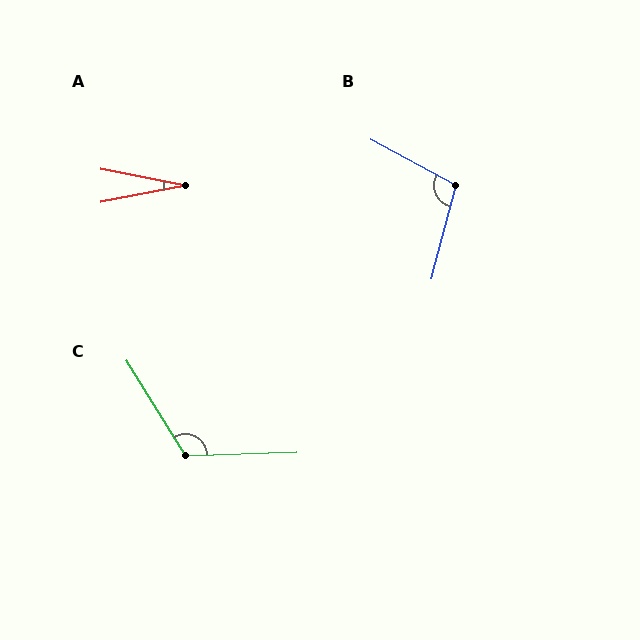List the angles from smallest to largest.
A (22°), B (104°), C (120°).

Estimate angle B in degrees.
Approximately 104 degrees.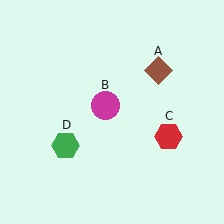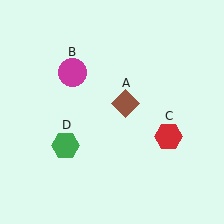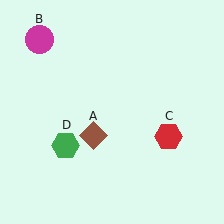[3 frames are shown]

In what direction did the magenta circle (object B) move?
The magenta circle (object B) moved up and to the left.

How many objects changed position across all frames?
2 objects changed position: brown diamond (object A), magenta circle (object B).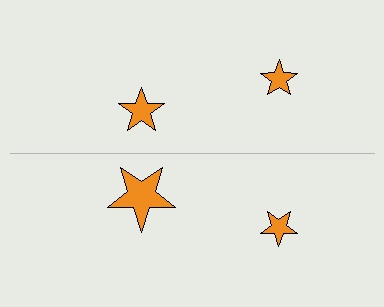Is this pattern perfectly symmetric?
No, the pattern is not perfectly symmetric. The orange star on the bottom side has a different size than its mirror counterpart.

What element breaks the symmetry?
The orange star on the bottom side has a different size than its mirror counterpart.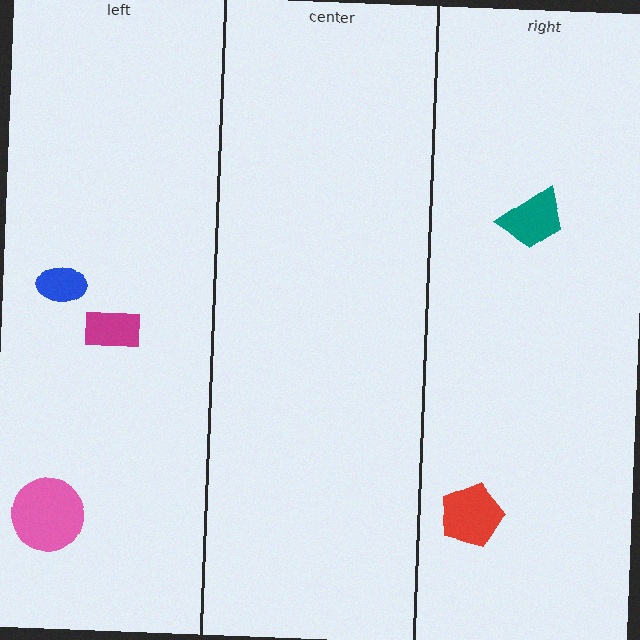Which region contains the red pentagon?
The right region.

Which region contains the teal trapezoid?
The right region.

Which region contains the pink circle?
The left region.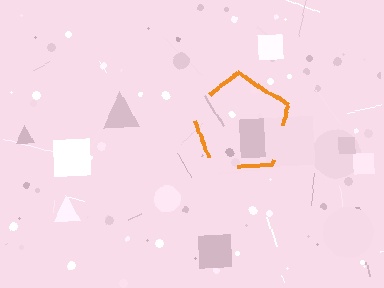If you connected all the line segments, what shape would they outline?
They would outline a pentagon.